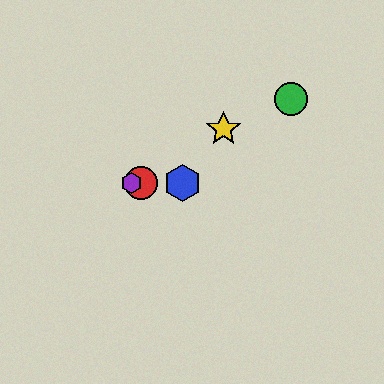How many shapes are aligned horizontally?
3 shapes (the red circle, the blue hexagon, the purple hexagon) are aligned horizontally.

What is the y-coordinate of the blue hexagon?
The blue hexagon is at y≈183.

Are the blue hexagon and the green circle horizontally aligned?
No, the blue hexagon is at y≈183 and the green circle is at y≈99.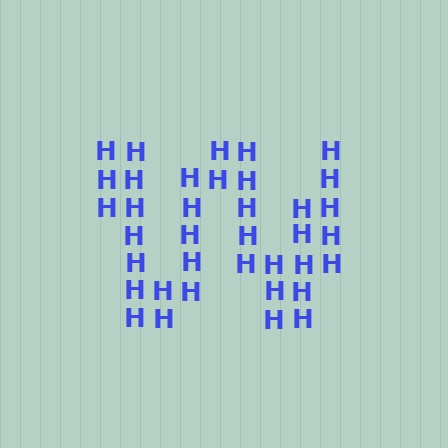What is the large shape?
The large shape is the letter W.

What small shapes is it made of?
It is made of small letter H's.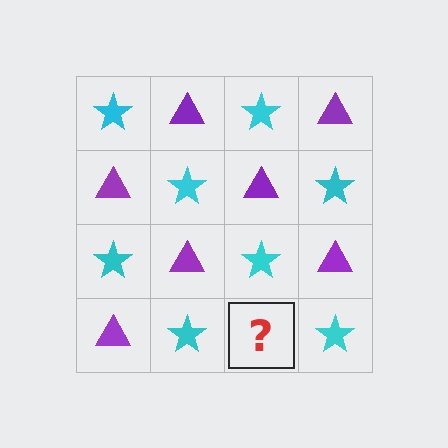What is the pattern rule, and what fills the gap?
The rule is that it alternates cyan star and purple triangle in a checkerboard pattern. The gap should be filled with a purple triangle.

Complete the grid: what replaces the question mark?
The question mark should be replaced with a purple triangle.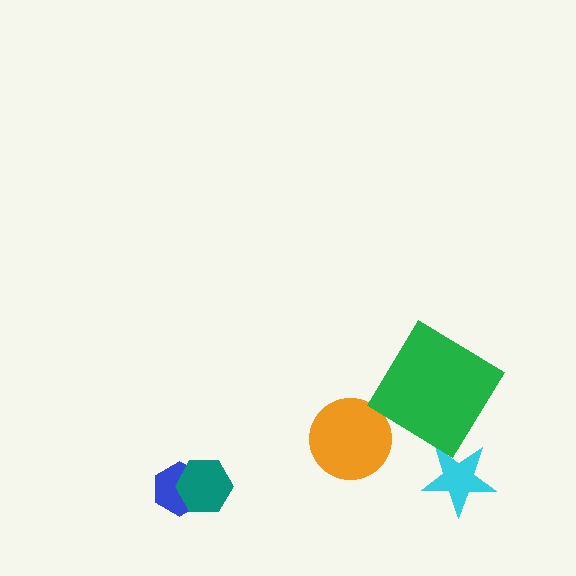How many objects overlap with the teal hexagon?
1 object overlaps with the teal hexagon.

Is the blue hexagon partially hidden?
Yes, it is partially covered by another shape.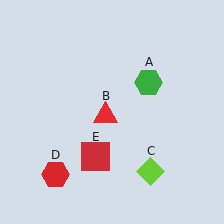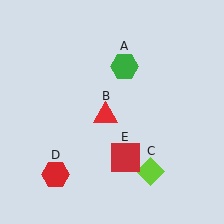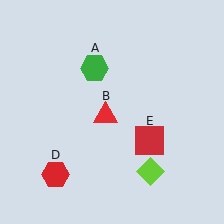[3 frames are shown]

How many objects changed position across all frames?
2 objects changed position: green hexagon (object A), red square (object E).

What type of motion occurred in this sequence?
The green hexagon (object A), red square (object E) rotated counterclockwise around the center of the scene.